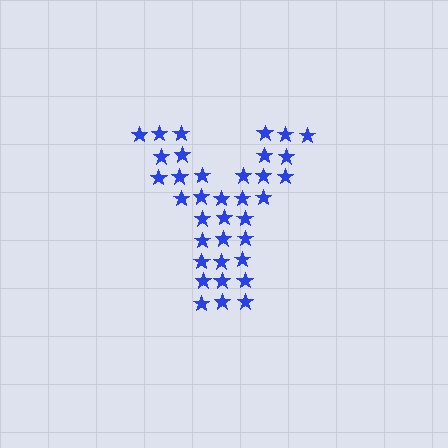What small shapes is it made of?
It is made of small stars.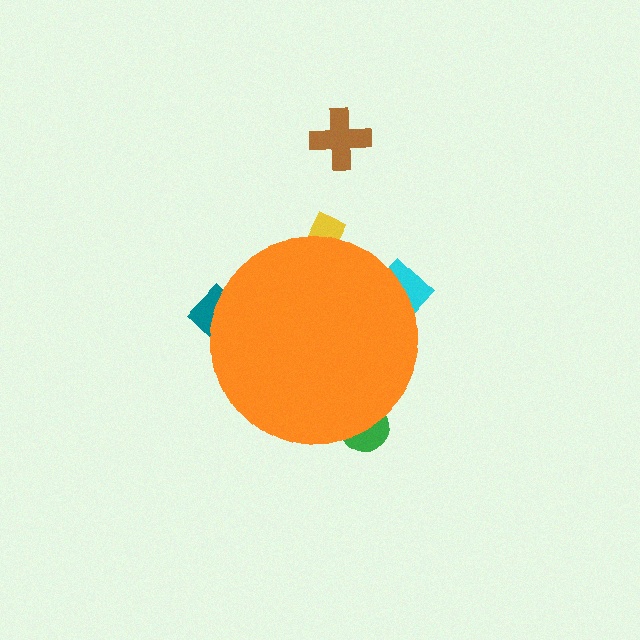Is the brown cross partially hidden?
No, the brown cross is fully visible.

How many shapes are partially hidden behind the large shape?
4 shapes are partially hidden.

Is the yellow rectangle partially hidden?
Yes, the yellow rectangle is partially hidden behind the orange circle.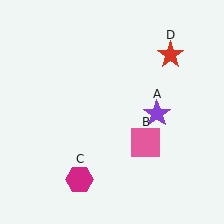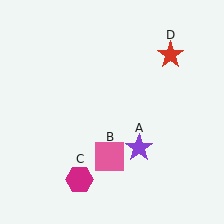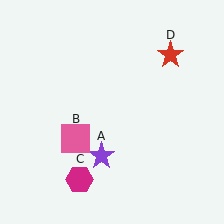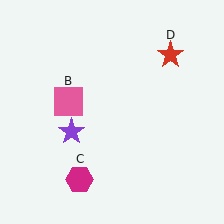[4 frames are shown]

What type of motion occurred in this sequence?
The purple star (object A), pink square (object B) rotated clockwise around the center of the scene.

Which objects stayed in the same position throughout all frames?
Magenta hexagon (object C) and red star (object D) remained stationary.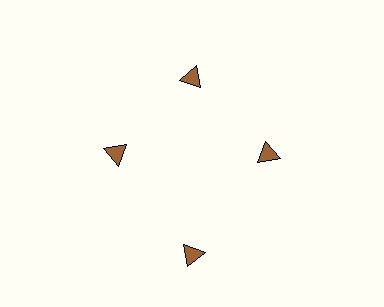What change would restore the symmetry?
The symmetry would be restored by moving it inward, back onto the ring so that all 4 triangles sit at equal angles and equal distance from the center.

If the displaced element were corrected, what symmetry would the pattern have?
It would have 4-fold rotational symmetry — the pattern would map onto itself every 90 degrees.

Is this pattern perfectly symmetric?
No. The 4 brown triangles are arranged in a ring, but one element near the 6 o'clock position is pushed outward from the center, breaking the 4-fold rotational symmetry.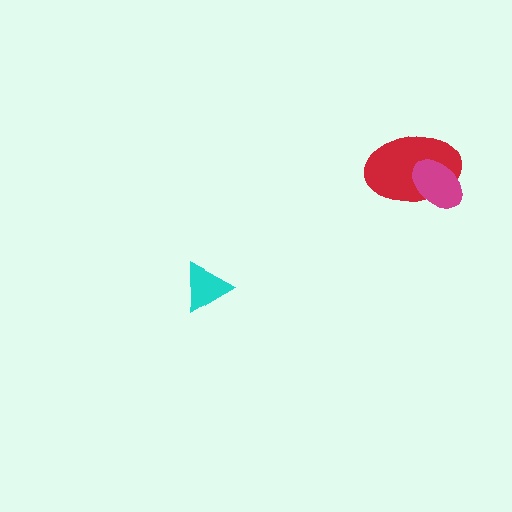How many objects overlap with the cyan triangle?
0 objects overlap with the cyan triangle.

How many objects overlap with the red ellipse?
1 object overlaps with the red ellipse.